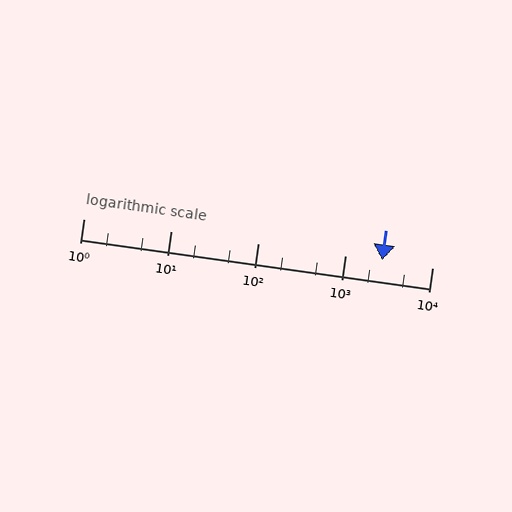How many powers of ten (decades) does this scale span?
The scale spans 4 decades, from 1 to 10000.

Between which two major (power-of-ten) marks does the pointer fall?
The pointer is between 1000 and 10000.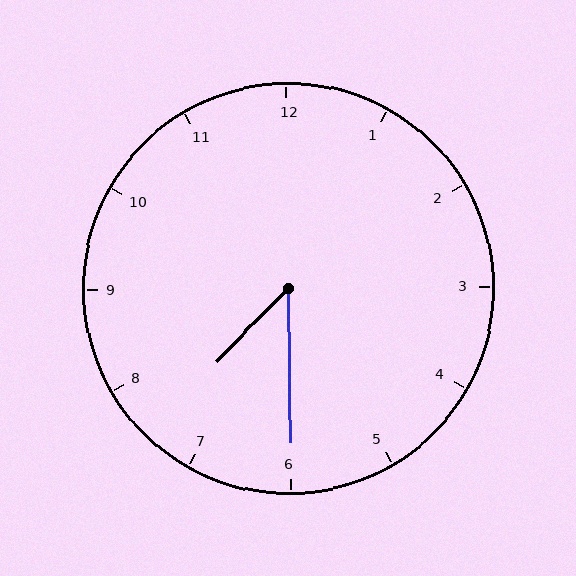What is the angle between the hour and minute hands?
Approximately 45 degrees.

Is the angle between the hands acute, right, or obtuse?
It is acute.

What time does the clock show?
7:30.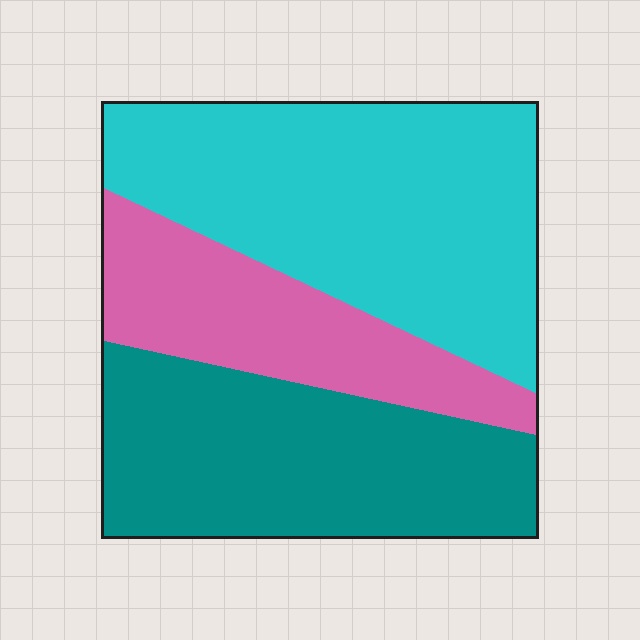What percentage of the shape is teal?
Teal takes up between a quarter and a half of the shape.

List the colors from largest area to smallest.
From largest to smallest: cyan, teal, pink.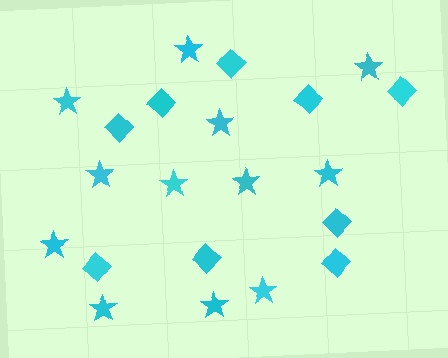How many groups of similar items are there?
There are 2 groups: one group of stars (12) and one group of diamonds (9).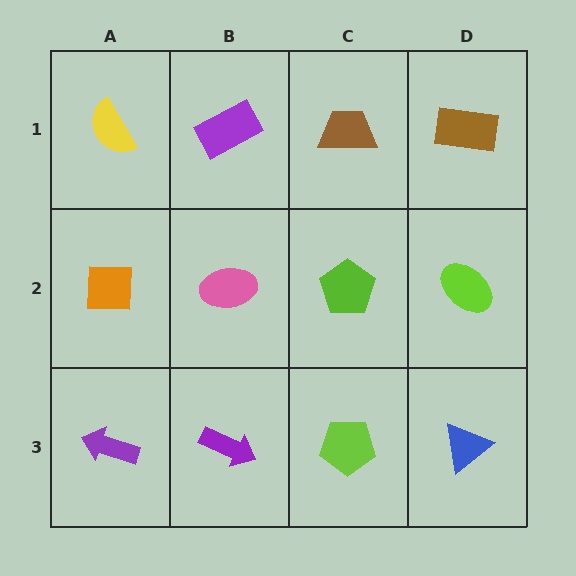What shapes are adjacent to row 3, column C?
A lime pentagon (row 2, column C), a purple arrow (row 3, column B), a blue triangle (row 3, column D).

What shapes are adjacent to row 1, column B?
A pink ellipse (row 2, column B), a yellow semicircle (row 1, column A), a brown trapezoid (row 1, column C).